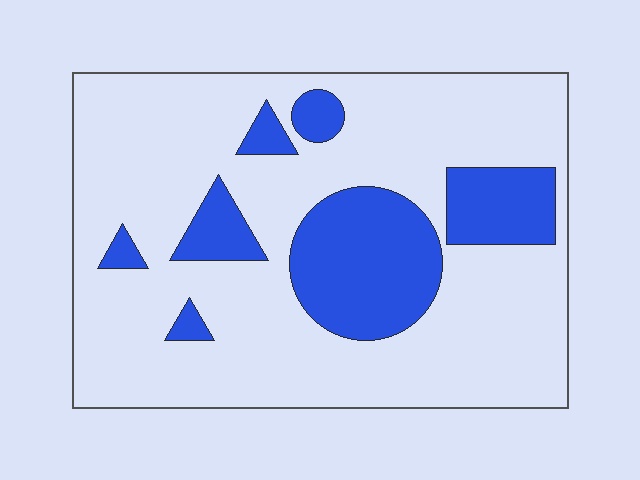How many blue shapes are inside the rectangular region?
7.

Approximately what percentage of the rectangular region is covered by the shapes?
Approximately 25%.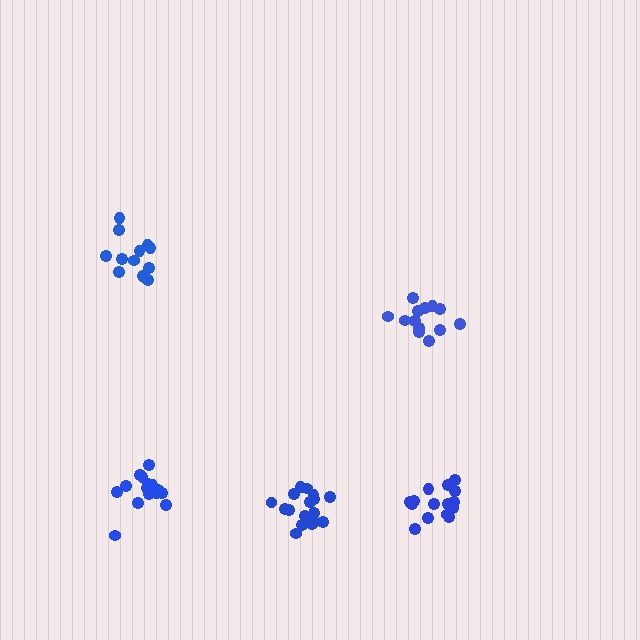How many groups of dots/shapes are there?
There are 5 groups.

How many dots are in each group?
Group 1: 13 dots, Group 2: 15 dots, Group 3: 17 dots, Group 4: 16 dots, Group 5: 13 dots (74 total).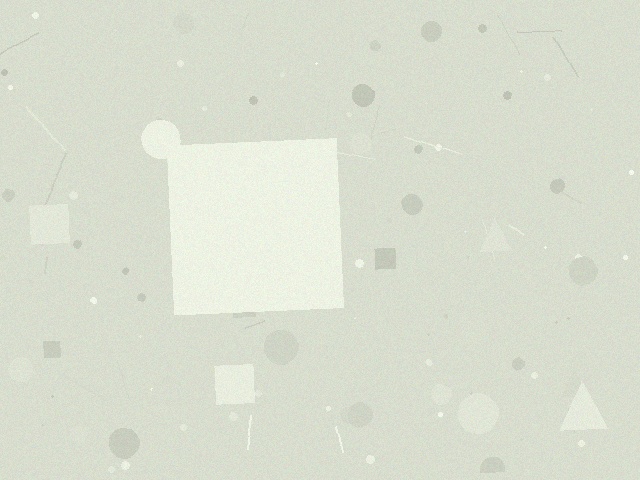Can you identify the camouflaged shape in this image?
The camouflaged shape is a square.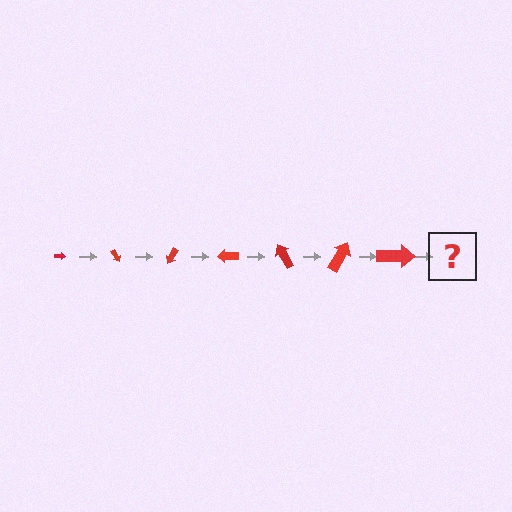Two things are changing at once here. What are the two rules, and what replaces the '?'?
The two rules are that the arrow grows larger each step and it rotates 60 degrees each step. The '?' should be an arrow, larger than the previous one and rotated 420 degrees from the start.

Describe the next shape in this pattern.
It should be an arrow, larger than the previous one and rotated 420 degrees from the start.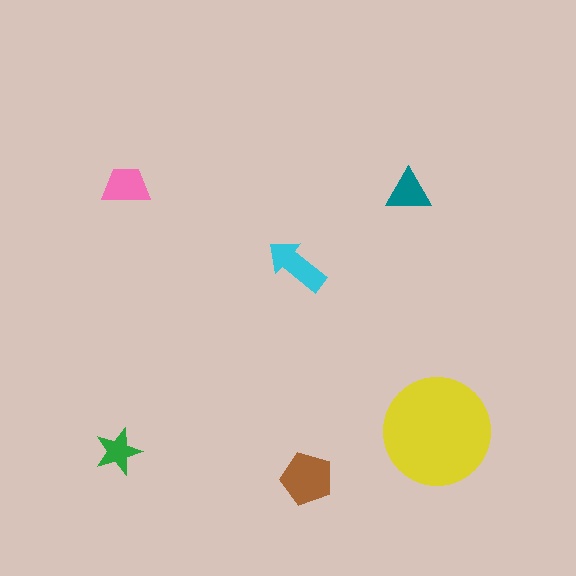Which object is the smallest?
The green star.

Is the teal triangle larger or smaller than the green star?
Larger.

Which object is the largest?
The yellow circle.